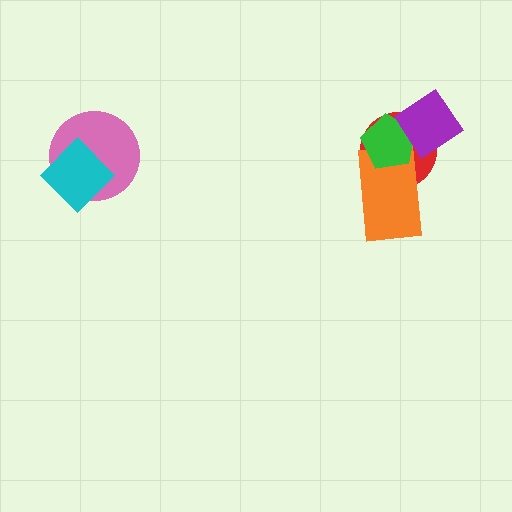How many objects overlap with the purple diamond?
2 objects overlap with the purple diamond.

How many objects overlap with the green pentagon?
3 objects overlap with the green pentagon.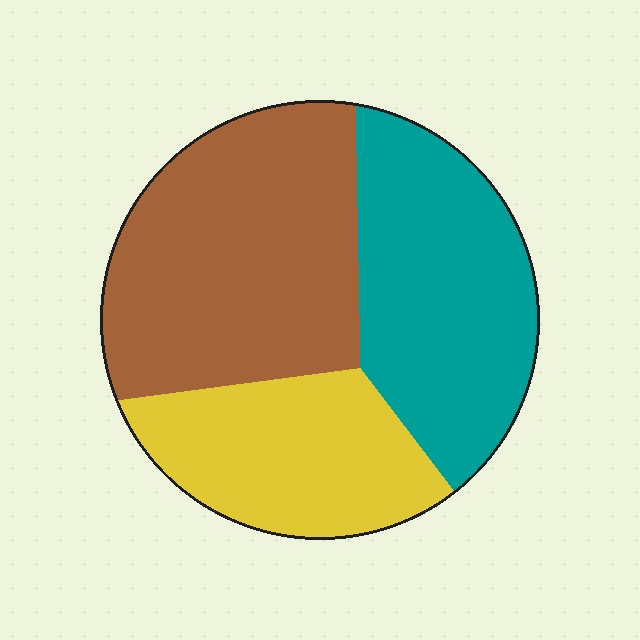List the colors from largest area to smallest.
From largest to smallest: brown, teal, yellow.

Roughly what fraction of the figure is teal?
Teal takes up between a quarter and a half of the figure.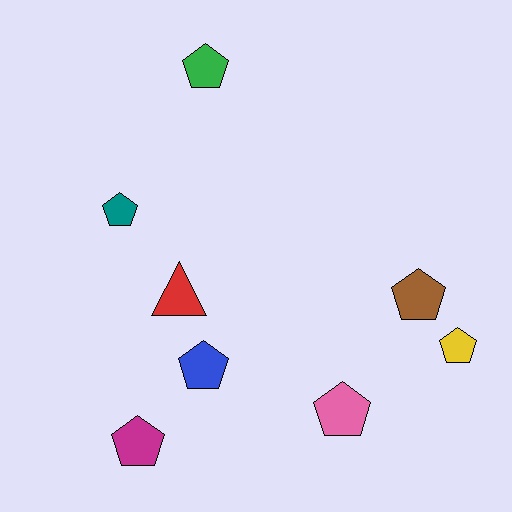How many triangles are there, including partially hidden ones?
There is 1 triangle.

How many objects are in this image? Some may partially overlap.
There are 8 objects.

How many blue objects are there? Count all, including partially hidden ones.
There is 1 blue object.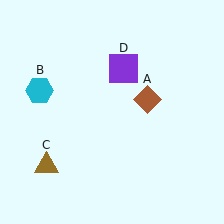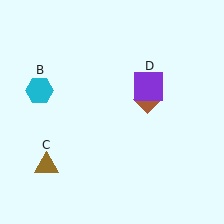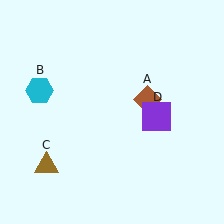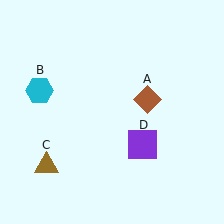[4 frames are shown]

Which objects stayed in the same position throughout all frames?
Brown diamond (object A) and cyan hexagon (object B) and brown triangle (object C) remained stationary.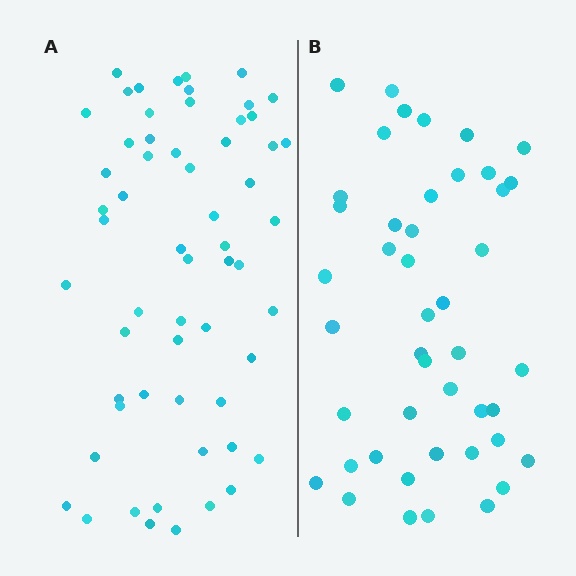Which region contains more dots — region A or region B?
Region A (the left region) has more dots.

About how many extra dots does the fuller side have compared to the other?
Region A has approximately 15 more dots than region B.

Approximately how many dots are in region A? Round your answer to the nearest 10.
About 60 dots. (The exact count is 59, which rounds to 60.)